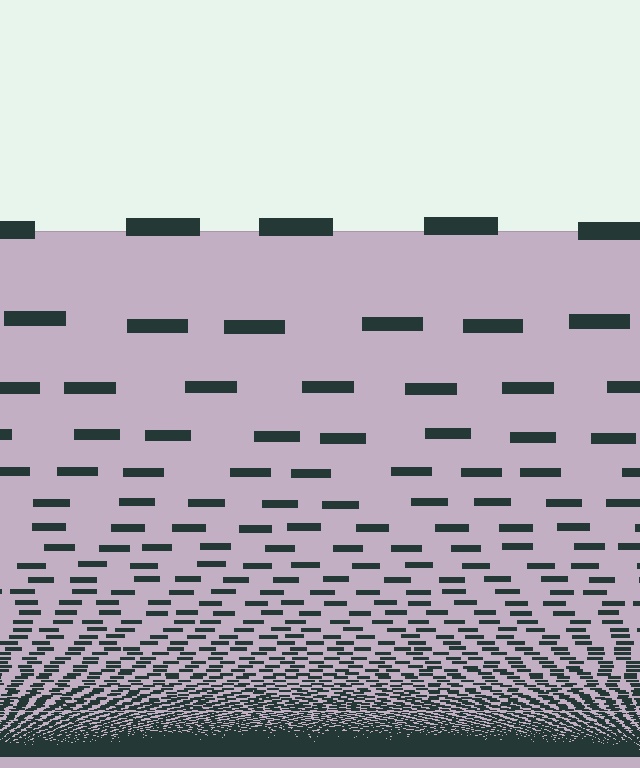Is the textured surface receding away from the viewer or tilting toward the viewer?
The surface appears to tilt toward the viewer. Texture elements get larger and sparser toward the top.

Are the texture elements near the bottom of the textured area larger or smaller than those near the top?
Smaller. The gradient is inverted — elements near the bottom are smaller and denser.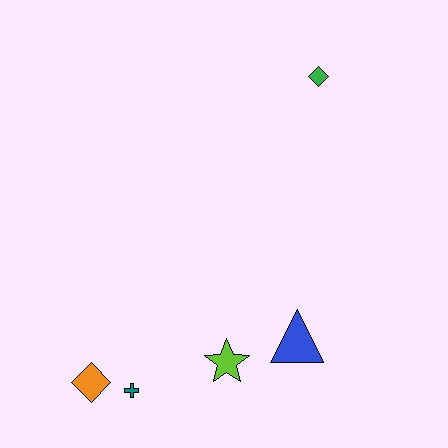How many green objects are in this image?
There is 1 green object.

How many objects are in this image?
There are 5 objects.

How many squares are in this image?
There are no squares.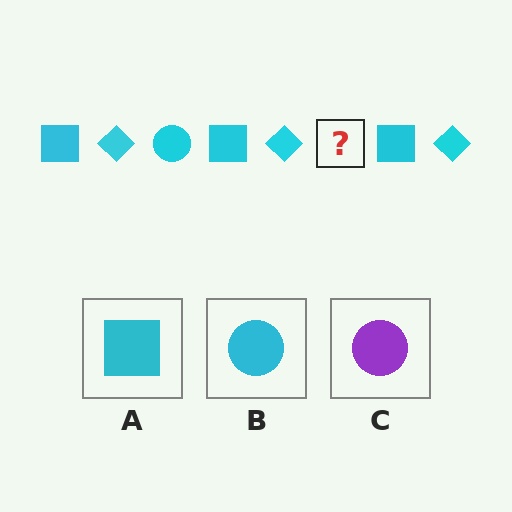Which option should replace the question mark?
Option B.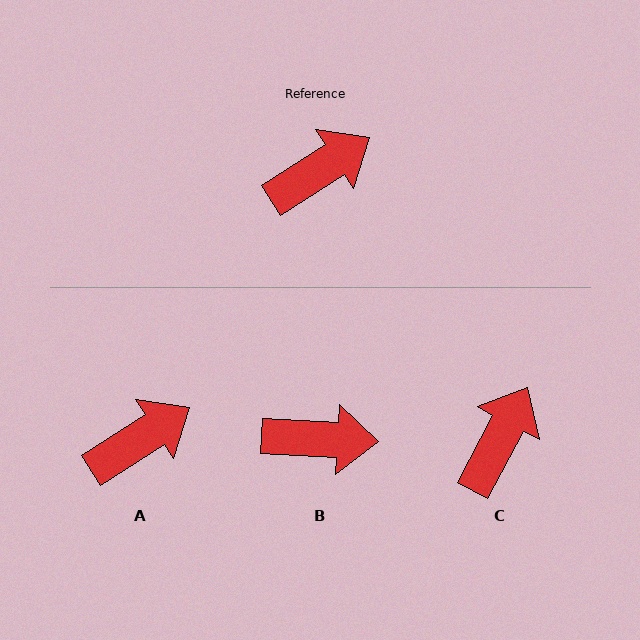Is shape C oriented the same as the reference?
No, it is off by about 29 degrees.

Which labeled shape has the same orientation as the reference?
A.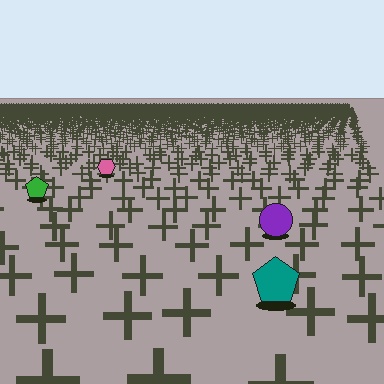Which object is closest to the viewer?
The teal pentagon is closest. The texture marks near it are larger and more spread out.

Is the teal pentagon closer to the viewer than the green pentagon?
Yes. The teal pentagon is closer — you can tell from the texture gradient: the ground texture is coarser near it.